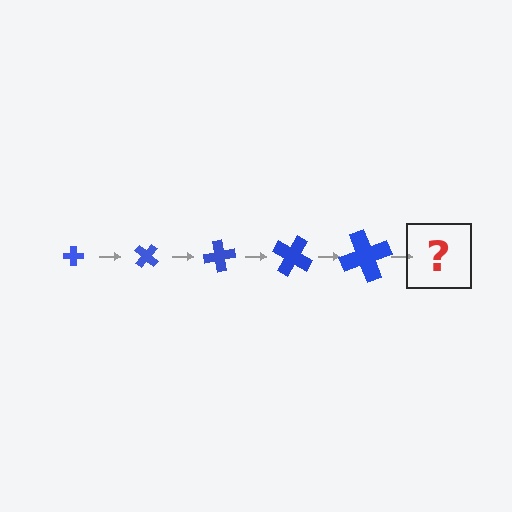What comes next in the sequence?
The next element should be a cross, larger than the previous one and rotated 200 degrees from the start.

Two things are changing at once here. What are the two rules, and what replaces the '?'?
The two rules are that the cross grows larger each step and it rotates 40 degrees each step. The '?' should be a cross, larger than the previous one and rotated 200 degrees from the start.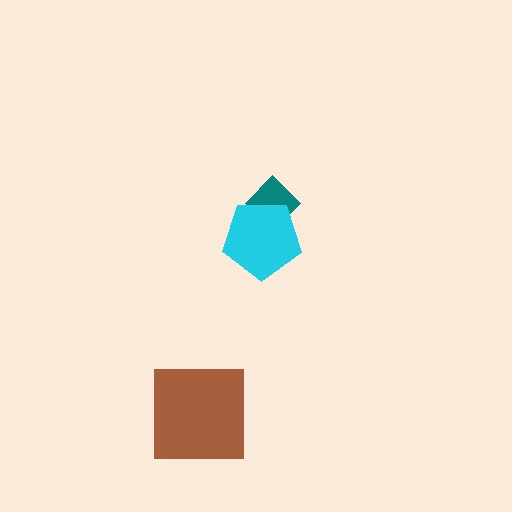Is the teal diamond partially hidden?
Yes, it is partially covered by another shape.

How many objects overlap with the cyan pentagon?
1 object overlaps with the cyan pentagon.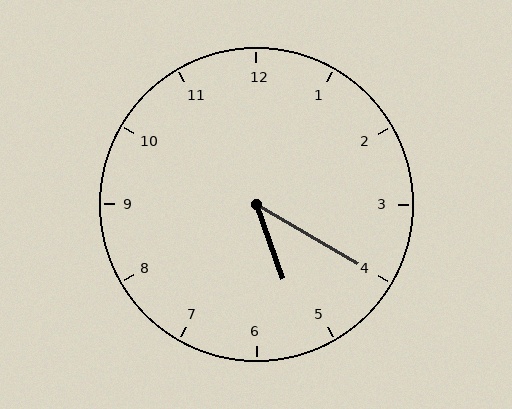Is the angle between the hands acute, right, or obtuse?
It is acute.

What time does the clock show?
5:20.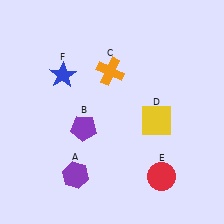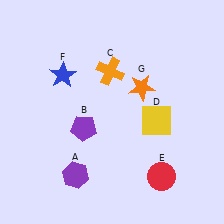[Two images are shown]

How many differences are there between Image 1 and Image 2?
There is 1 difference between the two images.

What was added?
An orange star (G) was added in Image 2.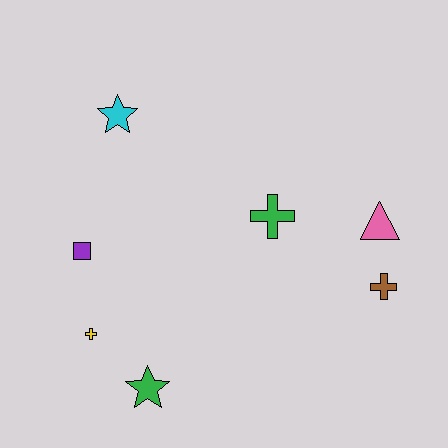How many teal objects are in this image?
There are no teal objects.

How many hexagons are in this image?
There are no hexagons.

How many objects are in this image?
There are 7 objects.